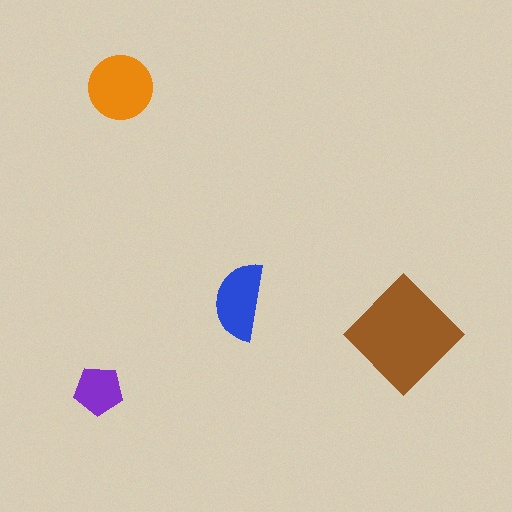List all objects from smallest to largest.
The purple pentagon, the blue semicircle, the orange circle, the brown diamond.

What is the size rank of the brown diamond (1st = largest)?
1st.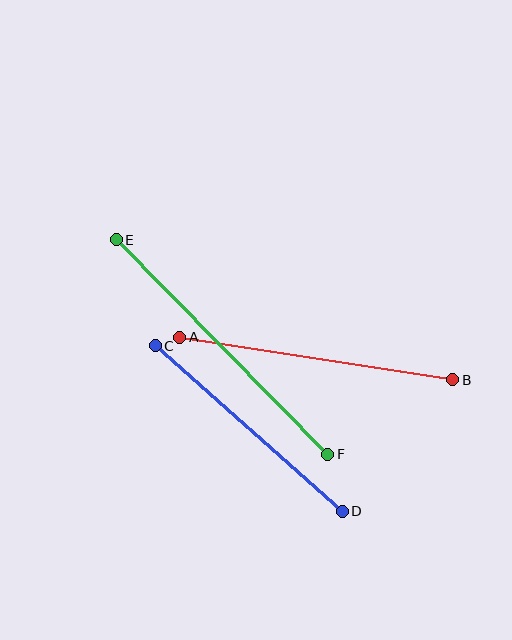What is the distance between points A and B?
The distance is approximately 276 pixels.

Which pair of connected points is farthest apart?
Points E and F are farthest apart.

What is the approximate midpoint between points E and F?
The midpoint is at approximately (222, 347) pixels.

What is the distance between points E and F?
The distance is approximately 301 pixels.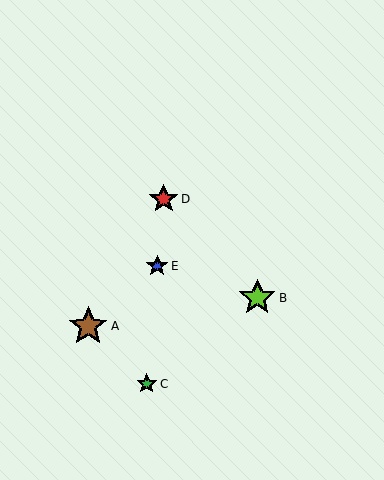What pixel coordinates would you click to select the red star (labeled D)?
Click at (164, 199) to select the red star D.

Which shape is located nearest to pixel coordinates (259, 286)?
The lime star (labeled B) at (257, 298) is nearest to that location.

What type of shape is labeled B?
Shape B is a lime star.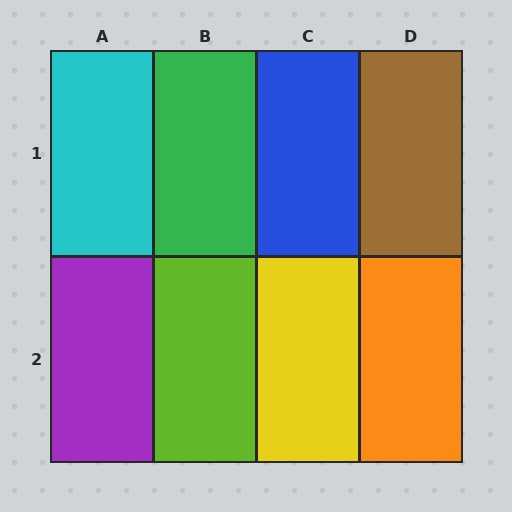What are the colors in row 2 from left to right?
Purple, lime, yellow, orange.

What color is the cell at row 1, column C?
Blue.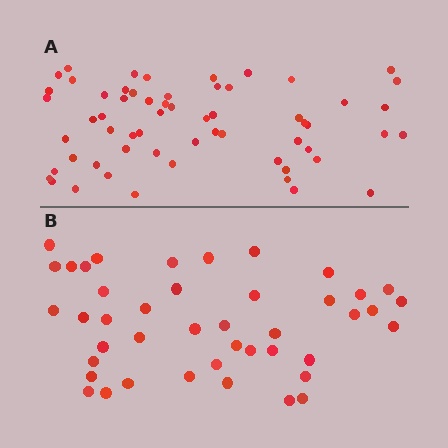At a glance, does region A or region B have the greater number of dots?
Region A (the top region) has more dots.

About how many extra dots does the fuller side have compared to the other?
Region A has approximately 15 more dots than region B.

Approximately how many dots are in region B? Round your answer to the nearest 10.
About 40 dots. (The exact count is 43, which rounds to 40.)